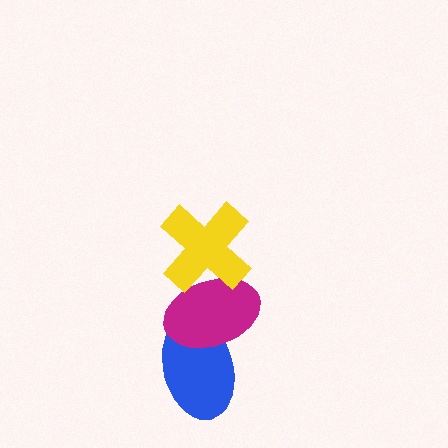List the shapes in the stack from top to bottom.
From top to bottom: the yellow cross, the magenta ellipse, the blue ellipse.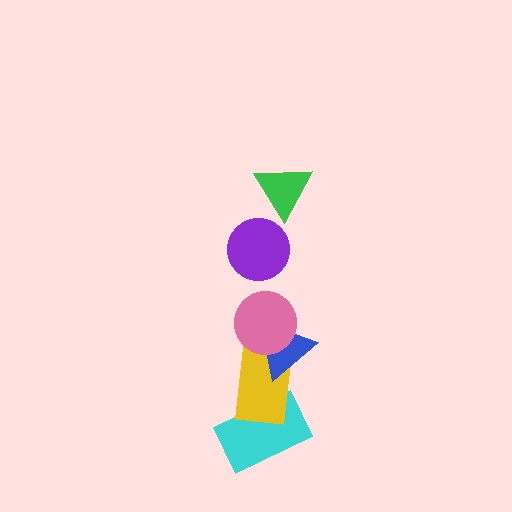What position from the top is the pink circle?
The pink circle is 3rd from the top.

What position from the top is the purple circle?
The purple circle is 2nd from the top.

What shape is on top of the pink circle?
The purple circle is on top of the pink circle.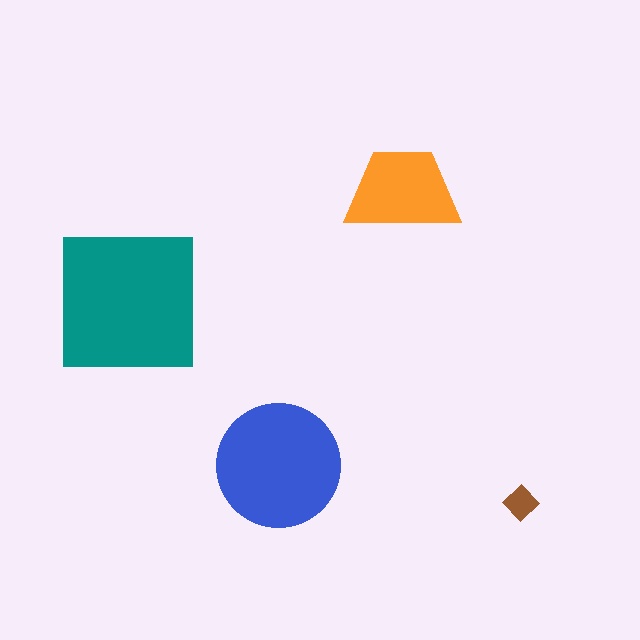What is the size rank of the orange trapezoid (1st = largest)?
3rd.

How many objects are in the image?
There are 4 objects in the image.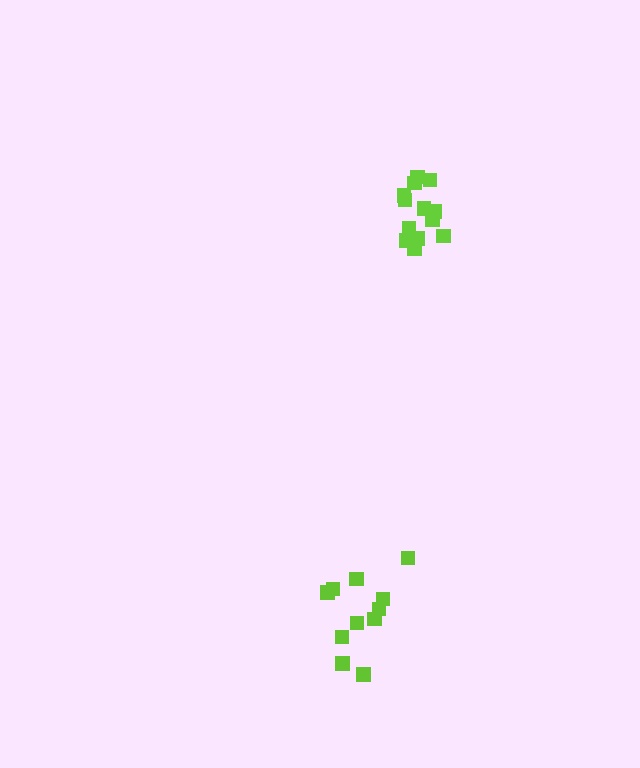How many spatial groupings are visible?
There are 2 spatial groupings.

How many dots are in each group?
Group 1: 13 dots, Group 2: 11 dots (24 total).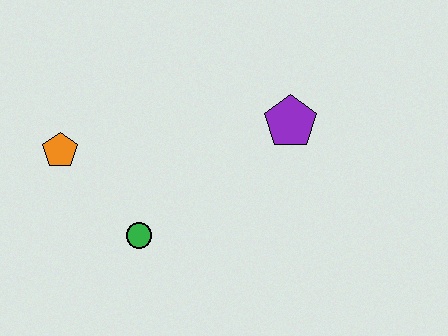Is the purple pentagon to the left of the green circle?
No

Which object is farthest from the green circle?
The purple pentagon is farthest from the green circle.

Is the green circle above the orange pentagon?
No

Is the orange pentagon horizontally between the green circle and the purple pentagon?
No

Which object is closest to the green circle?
The orange pentagon is closest to the green circle.